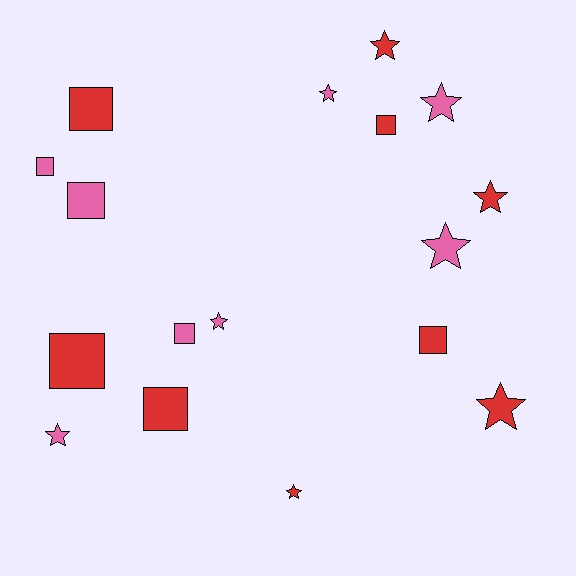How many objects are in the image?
There are 17 objects.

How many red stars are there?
There are 4 red stars.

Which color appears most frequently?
Red, with 9 objects.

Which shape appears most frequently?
Star, with 9 objects.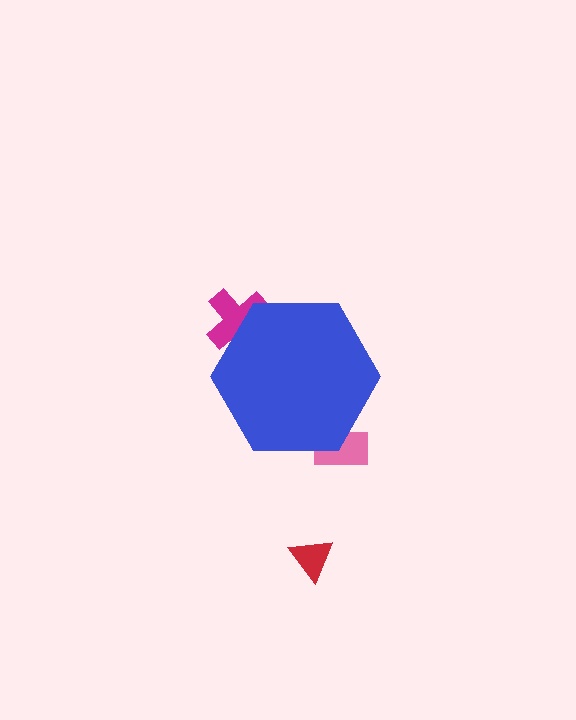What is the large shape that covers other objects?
A blue hexagon.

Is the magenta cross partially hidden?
Yes, the magenta cross is partially hidden behind the blue hexagon.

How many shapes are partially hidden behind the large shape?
2 shapes are partially hidden.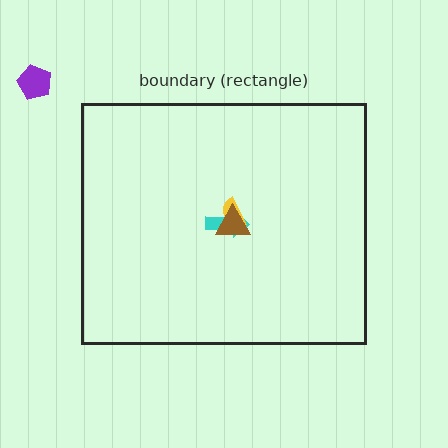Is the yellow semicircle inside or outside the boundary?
Inside.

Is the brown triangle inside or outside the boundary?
Inside.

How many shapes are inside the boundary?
3 inside, 1 outside.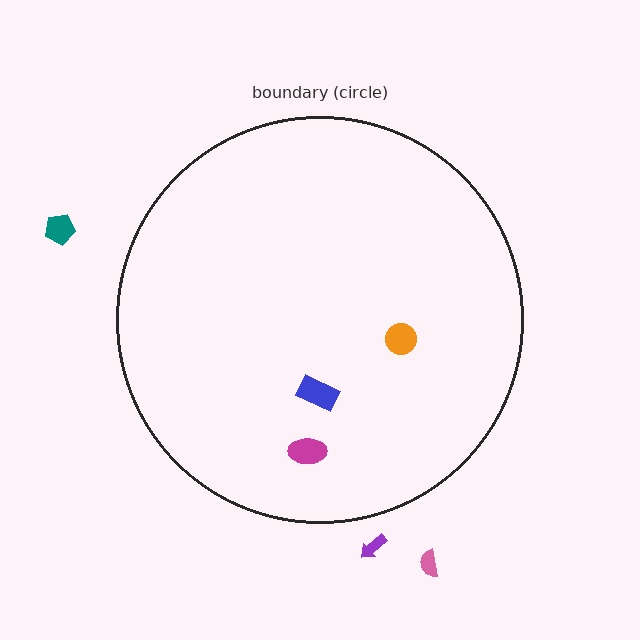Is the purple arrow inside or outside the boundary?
Outside.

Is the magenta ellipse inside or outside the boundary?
Inside.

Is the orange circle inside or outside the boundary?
Inside.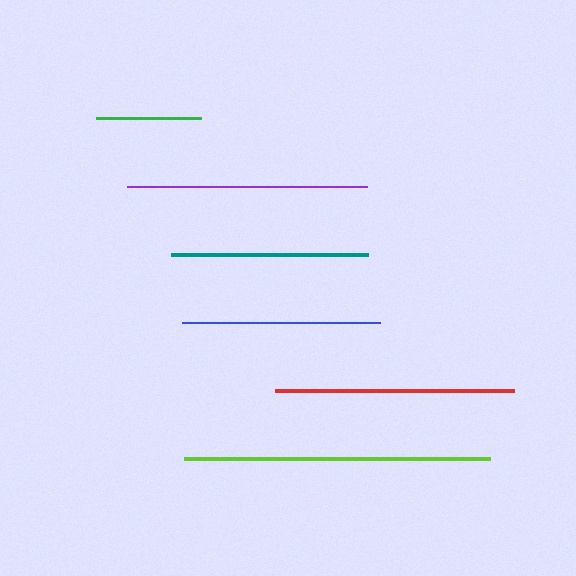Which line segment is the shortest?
The green line is the shortest at approximately 106 pixels.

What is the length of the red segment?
The red segment is approximately 239 pixels long.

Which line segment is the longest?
The lime line is the longest at approximately 306 pixels.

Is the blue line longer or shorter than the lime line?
The lime line is longer than the blue line.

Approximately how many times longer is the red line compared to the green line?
The red line is approximately 2.3 times the length of the green line.